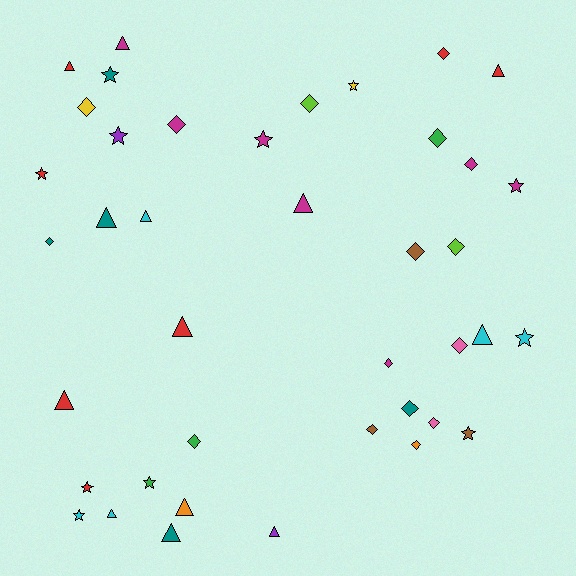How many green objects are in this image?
There are 3 green objects.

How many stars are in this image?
There are 11 stars.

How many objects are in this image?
There are 40 objects.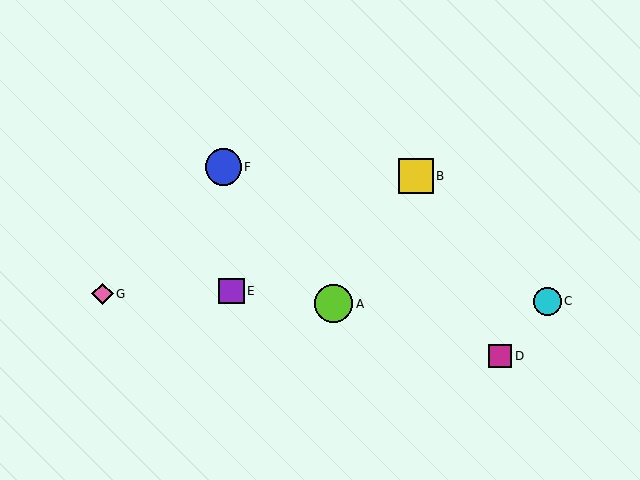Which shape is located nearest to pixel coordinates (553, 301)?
The cyan circle (labeled C) at (547, 301) is nearest to that location.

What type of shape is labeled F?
Shape F is a blue circle.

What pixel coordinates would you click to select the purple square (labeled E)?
Click at (231, 291) to select the purple square E.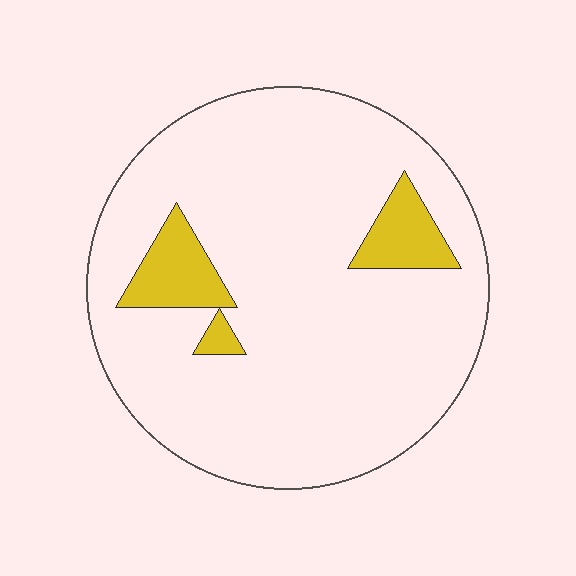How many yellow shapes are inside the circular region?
3.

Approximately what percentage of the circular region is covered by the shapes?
Approximately 10%.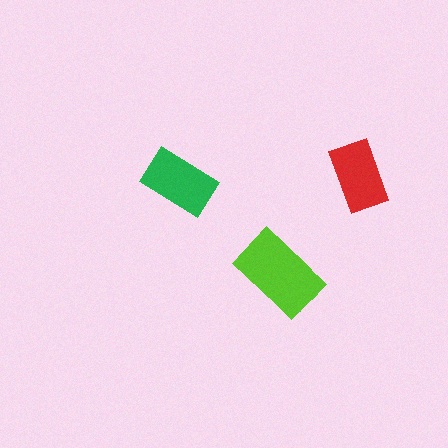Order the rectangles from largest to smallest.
the lime one, the green one, the red one.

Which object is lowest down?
The lime rectangle is bottommost.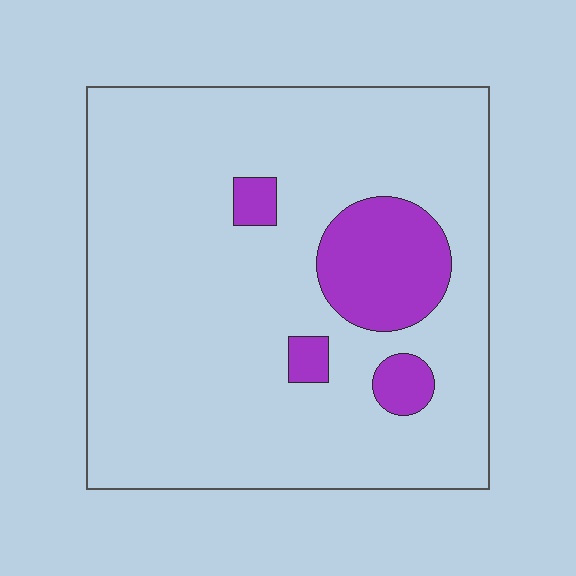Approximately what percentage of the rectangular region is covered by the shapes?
Approximately 15%.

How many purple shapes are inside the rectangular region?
4.